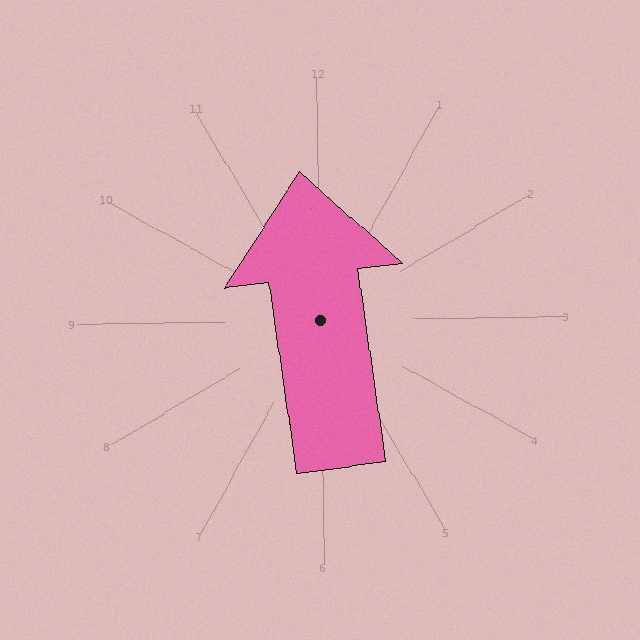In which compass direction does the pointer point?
North.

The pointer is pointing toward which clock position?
Roughly 12 o'clock.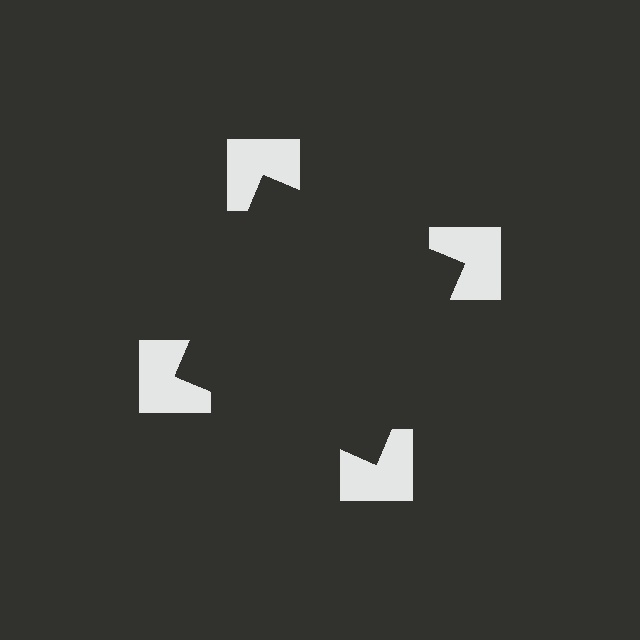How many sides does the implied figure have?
4 sides.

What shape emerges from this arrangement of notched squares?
An illusory square — its edges are inferred from the aligned wedge cuts in the notched squares, not physically drawn.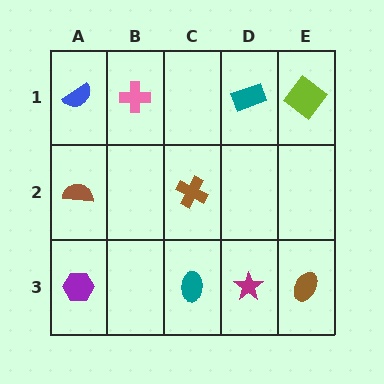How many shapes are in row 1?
4 shapes.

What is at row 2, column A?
A brown semicircle.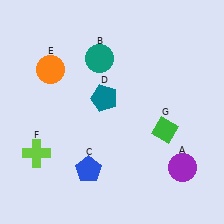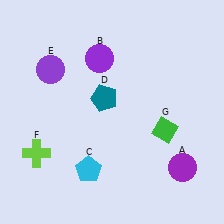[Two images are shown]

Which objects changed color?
B changed from teal to purple. C changed from blue to cyan. E changed from orange to purple.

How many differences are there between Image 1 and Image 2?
There are 3 differences between the two images.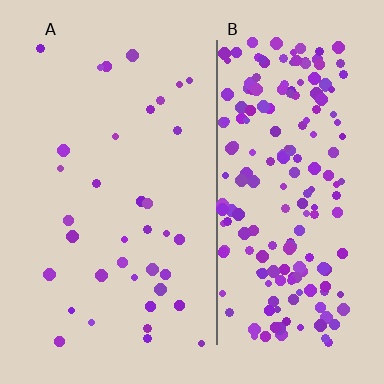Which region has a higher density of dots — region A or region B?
B (the right).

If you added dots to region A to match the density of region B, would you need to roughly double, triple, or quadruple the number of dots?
Approximately quadruple.